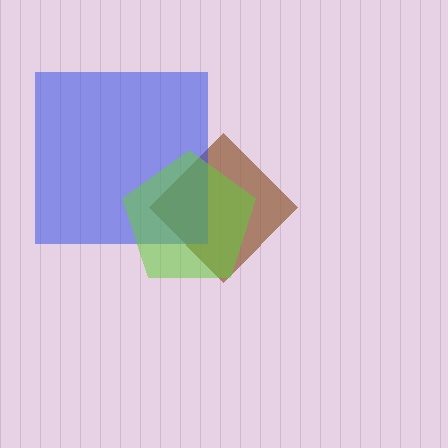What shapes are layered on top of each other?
The layered shapes are: a brown diamond, a blue square, a lime pentagon.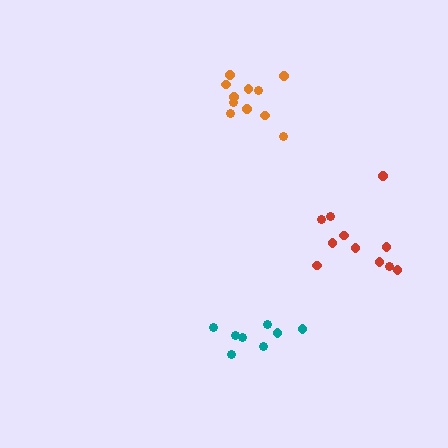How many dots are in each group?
Group 1: 11 dots, Group 2: 8 dots, Group 3: 11 dots (30 total).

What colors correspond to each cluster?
The clusters are colored: red, teal, orange.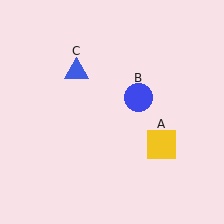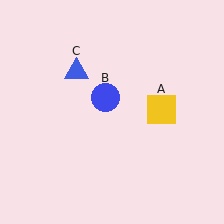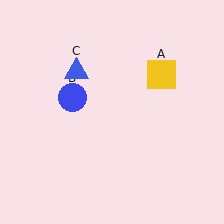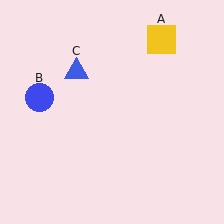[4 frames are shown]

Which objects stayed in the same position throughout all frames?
Blue triangle (object C) remained stationary.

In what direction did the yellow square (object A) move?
The yellow square (object A) moved up.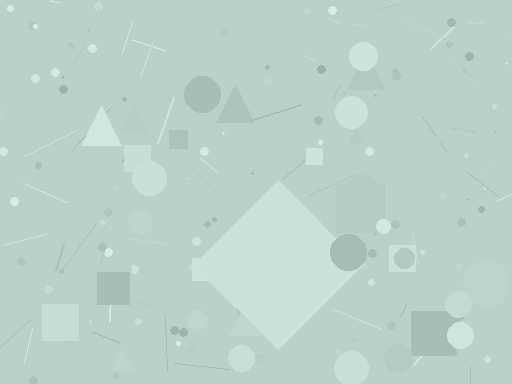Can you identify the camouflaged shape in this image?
The camouflaged shape is a diamond.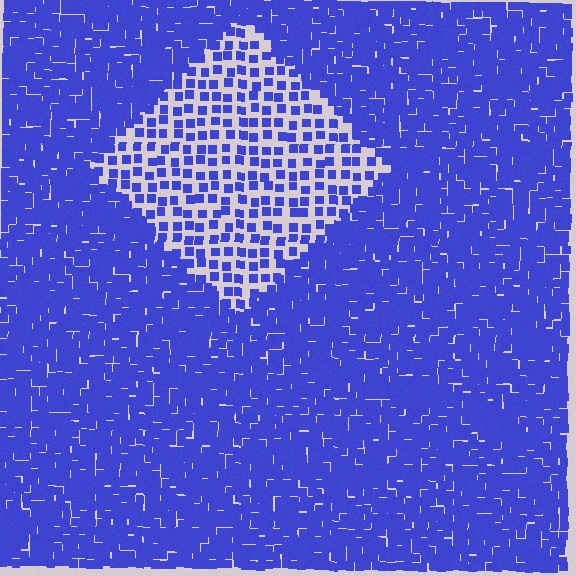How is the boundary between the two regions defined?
The boundary is defined by a change in element density (approximately 2.5x ratio). All elements are the same color, size, and shape.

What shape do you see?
I see a diamond.